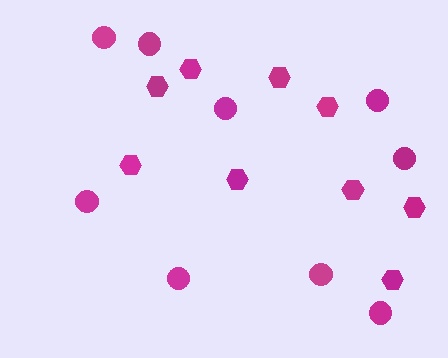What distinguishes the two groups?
There are 2 groups: one group of circles (9) and one group of hexagons (9).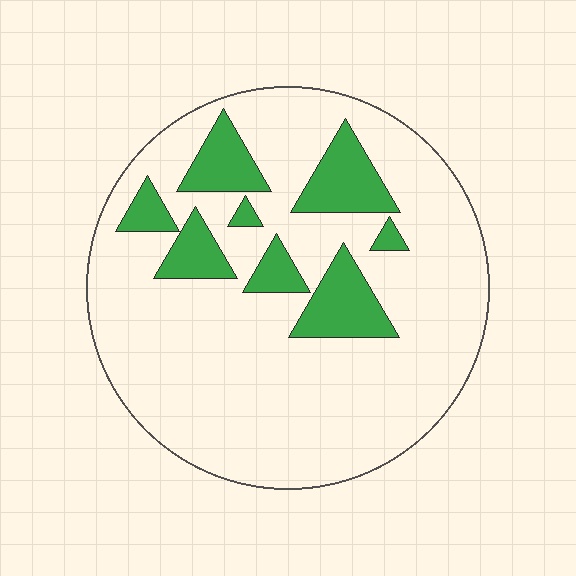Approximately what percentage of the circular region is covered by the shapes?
Approximately 20%.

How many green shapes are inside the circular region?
8.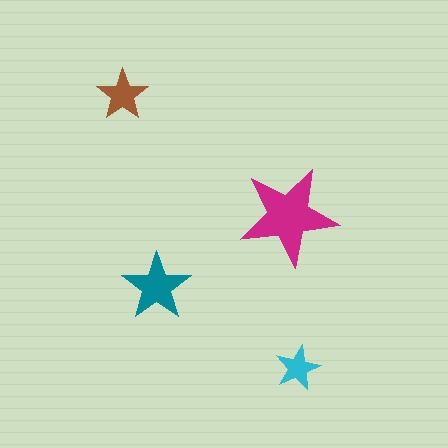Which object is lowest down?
The cyan star is bottommost.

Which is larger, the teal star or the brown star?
The teal one.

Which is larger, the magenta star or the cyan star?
The magenta one.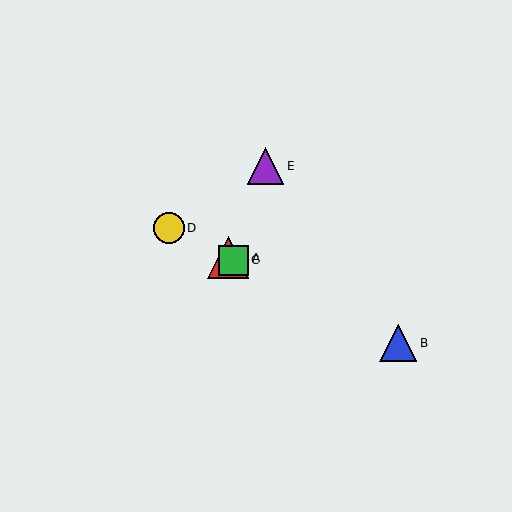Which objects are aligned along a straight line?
Objects A, B, C, D are aligned along a straight line.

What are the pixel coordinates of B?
Object B is at (398, 343).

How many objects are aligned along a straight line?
4 objects (A, B, C, D) are aligned along a straight line.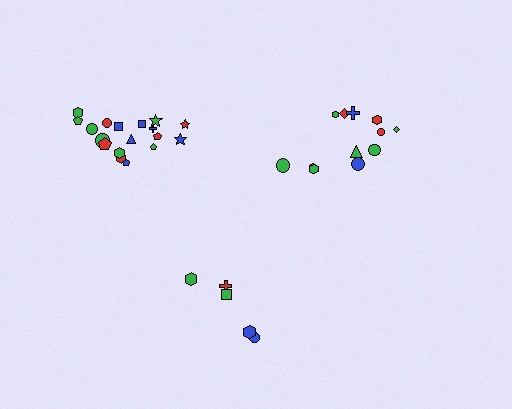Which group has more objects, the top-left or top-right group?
The top-left group.